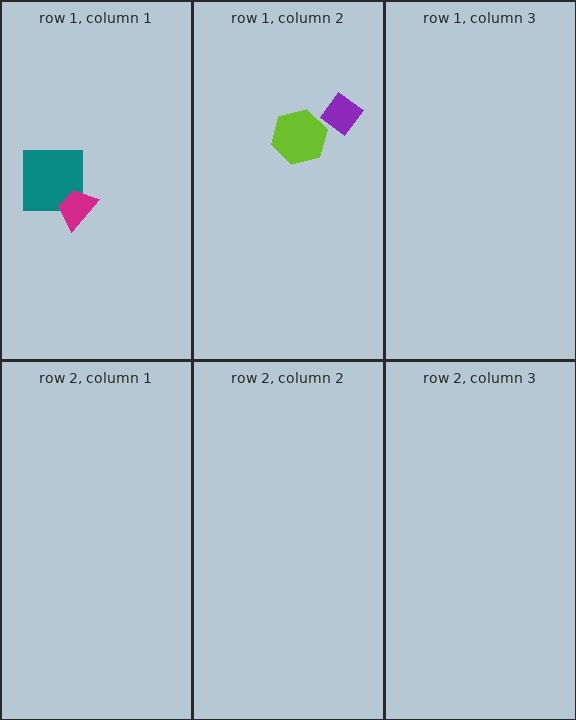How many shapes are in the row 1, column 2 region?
2.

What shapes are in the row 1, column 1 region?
The teal square, the magenta trapezoid.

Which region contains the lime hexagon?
The row 1, column 2 region.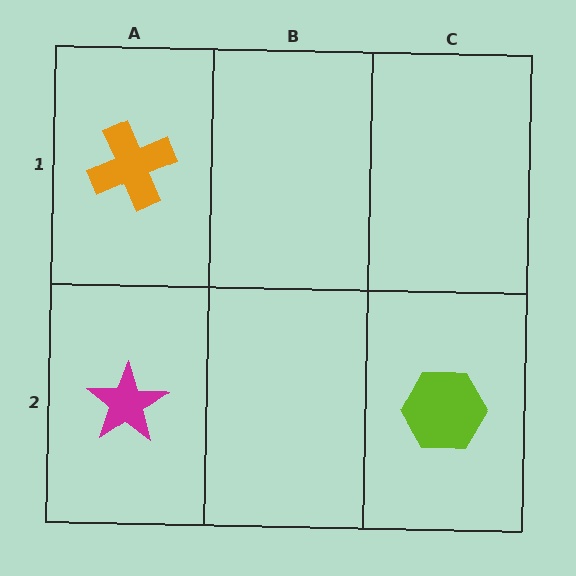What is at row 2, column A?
A magenta star.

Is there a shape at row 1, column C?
No, that cell is empty.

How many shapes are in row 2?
2 shapes.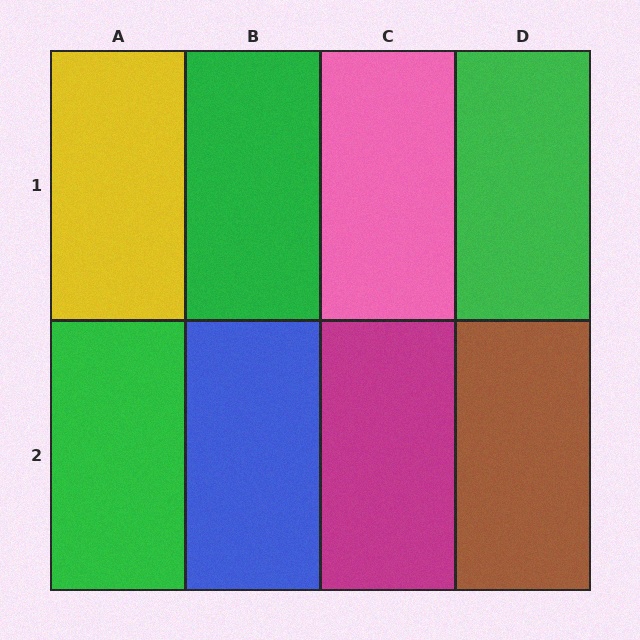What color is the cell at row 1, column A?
Yellow.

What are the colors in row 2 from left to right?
Green, blue, magenta, brown.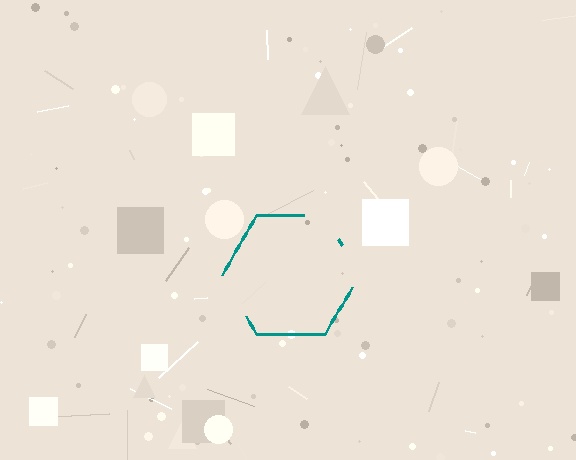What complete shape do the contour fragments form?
The contour fragments form a hexagon.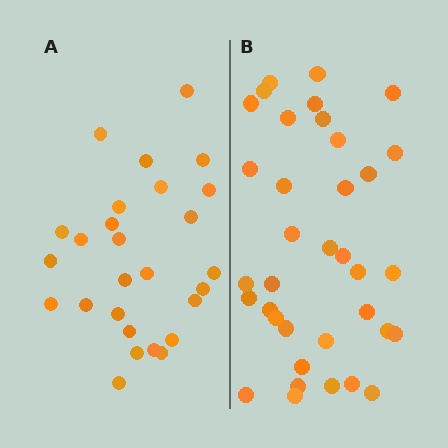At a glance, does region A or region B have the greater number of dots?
Region B (the right region) has more dots.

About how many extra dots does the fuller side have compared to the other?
Region B has roughly 8 or so more dots than region A.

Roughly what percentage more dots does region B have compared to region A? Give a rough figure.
About 35% more.